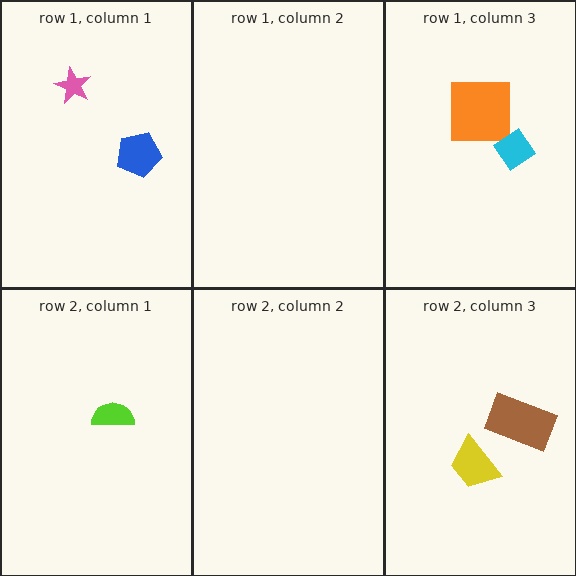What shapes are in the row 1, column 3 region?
The orange square, the cyan diamond.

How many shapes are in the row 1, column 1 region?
2.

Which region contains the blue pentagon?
The row 1, column 1 region.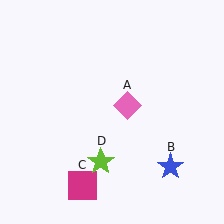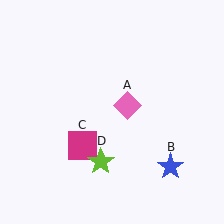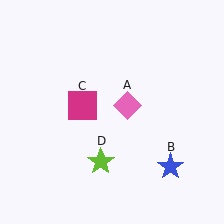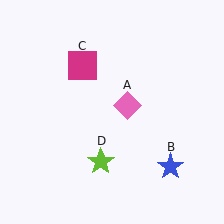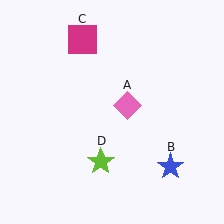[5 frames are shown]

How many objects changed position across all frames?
1 object changed position: magenta square (object C).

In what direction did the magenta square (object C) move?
The magenta square (object C) moved up.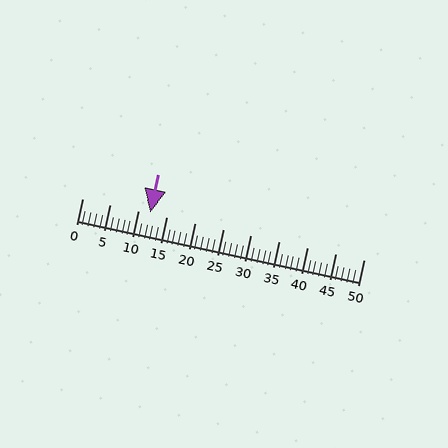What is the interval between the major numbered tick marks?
The major tick marks are spaced 5 units apart.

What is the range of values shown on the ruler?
The ruler shows values from 0 to 50.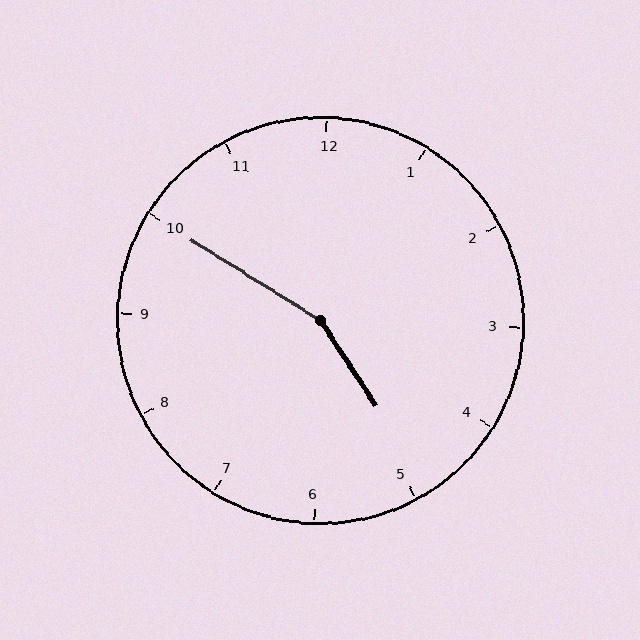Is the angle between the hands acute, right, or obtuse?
It is obtuse.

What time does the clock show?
4:50.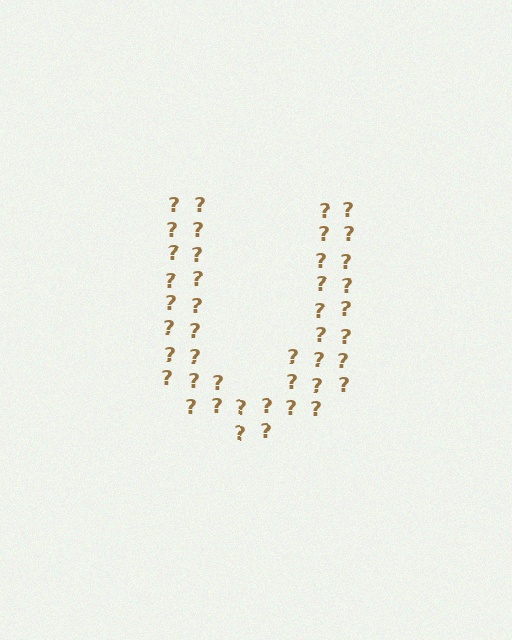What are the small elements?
The small elements are question marks.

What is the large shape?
The large shape is the letter U.